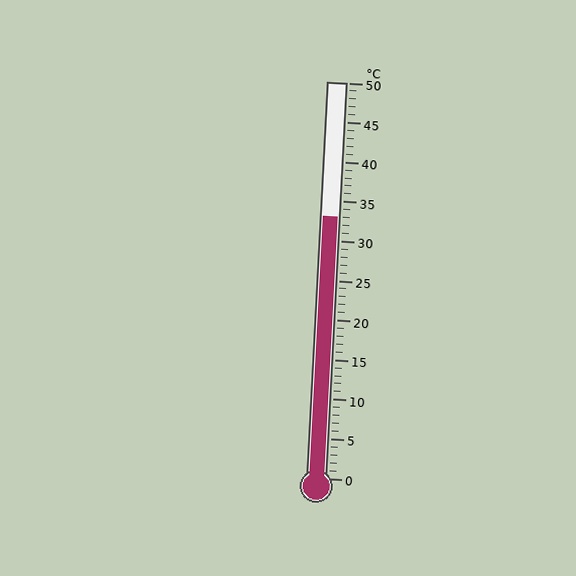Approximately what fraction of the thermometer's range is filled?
The thermometer is filled to approximately 65% of its range.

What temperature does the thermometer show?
The thermometer shows approximately 33°C.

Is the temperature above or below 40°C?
The temperature is below 40°C.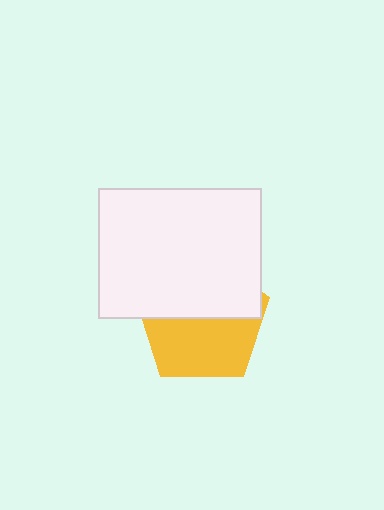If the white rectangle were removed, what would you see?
You would see the complete yellow pentagon.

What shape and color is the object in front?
The object in front is a white rectangle.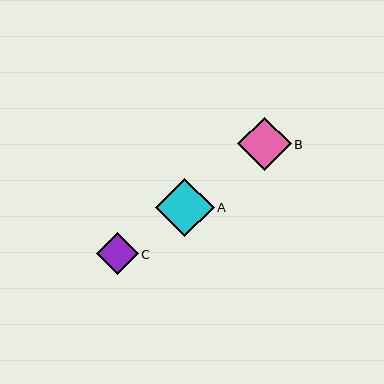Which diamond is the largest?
Diamond A is the largest with a size of approximately 58 pixels.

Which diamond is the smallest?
Diamond C is the smallest with a size of approximately 41 pixels.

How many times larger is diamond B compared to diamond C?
Diamond B is approximately 1.3 times the size of diamond C.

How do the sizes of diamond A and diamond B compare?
Diamond A and diamond B are approximately the same size.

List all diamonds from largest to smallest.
From largest to smallest: A, B, C.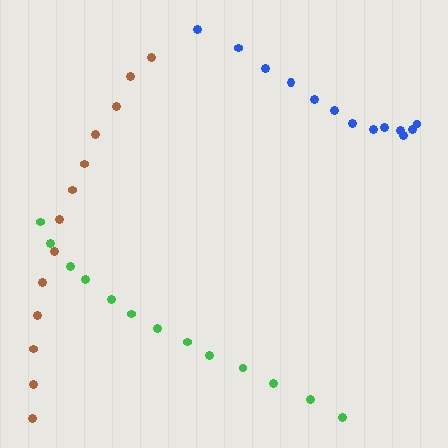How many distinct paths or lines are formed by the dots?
There are 3 distinct paths.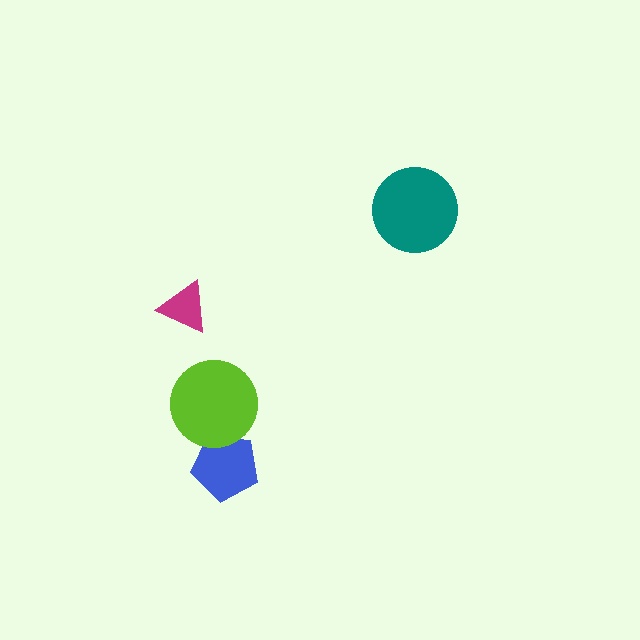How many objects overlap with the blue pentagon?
1 object overlaps with the blue pentagon.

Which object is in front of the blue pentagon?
The lime circle is in front of the blue pentagon.